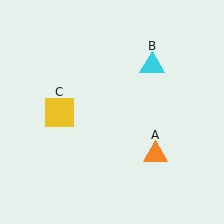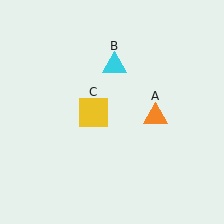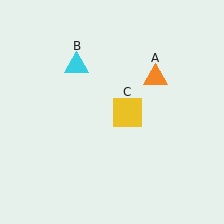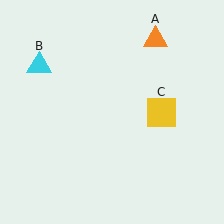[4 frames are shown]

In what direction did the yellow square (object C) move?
The yellow square (object C) moved right.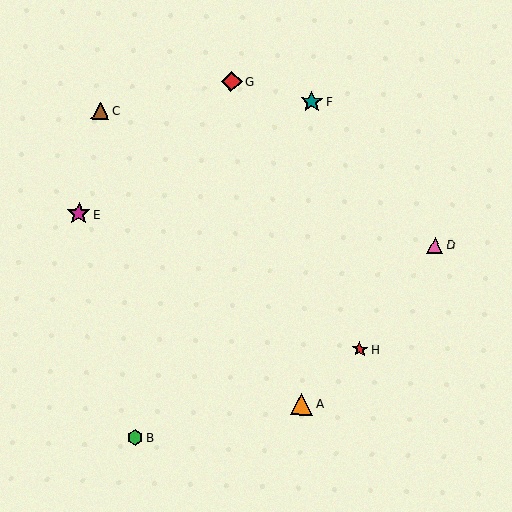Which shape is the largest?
The magenta star (labeled E) is the largest.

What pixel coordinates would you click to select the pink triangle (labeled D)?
Click at (435, 245) to select the pink triangle D.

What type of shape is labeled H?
Shape H is a red star.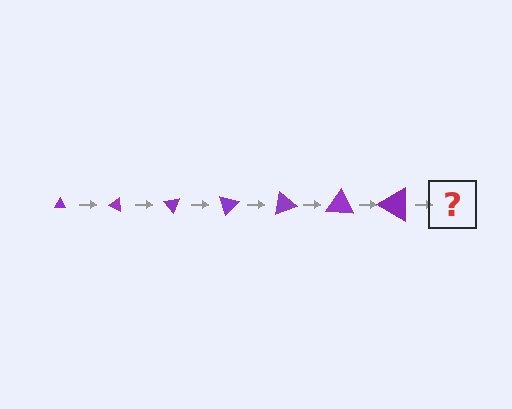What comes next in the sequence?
The next element should be a triangle, larger than the previous one and rotated 175 degrees from the start.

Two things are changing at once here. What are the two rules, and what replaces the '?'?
The two rules are that the triangle grows larger each step and it rotates 25 degrees each step. The '?' should be a triangle, larger than the previous one and rotated 175 degrees from the start.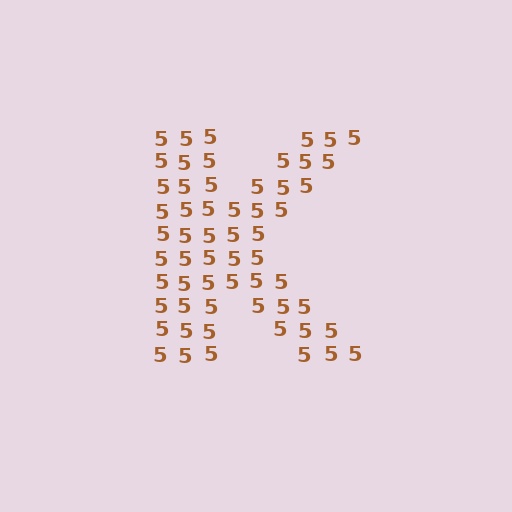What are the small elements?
The small elements are digit 5's.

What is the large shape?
The large shape is the letter K.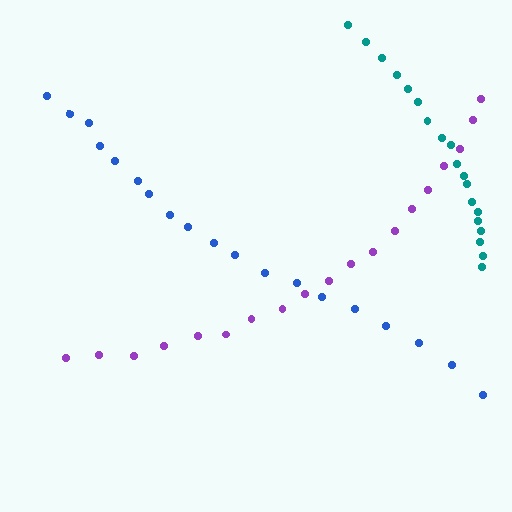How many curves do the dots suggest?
There are 3 distinct paths.